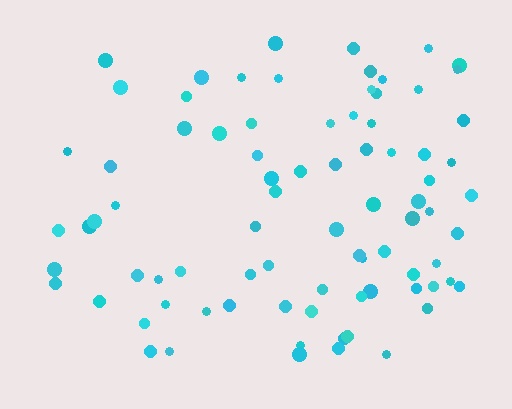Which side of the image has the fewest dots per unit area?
The left.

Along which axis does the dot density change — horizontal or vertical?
Horizontal.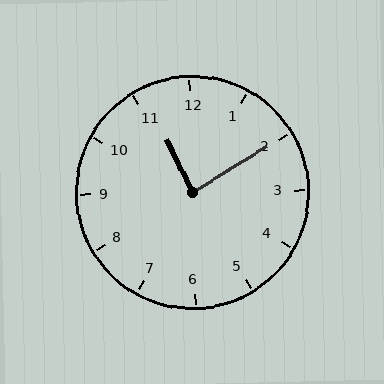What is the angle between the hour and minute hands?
Approximately 85 degrees.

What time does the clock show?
11:10.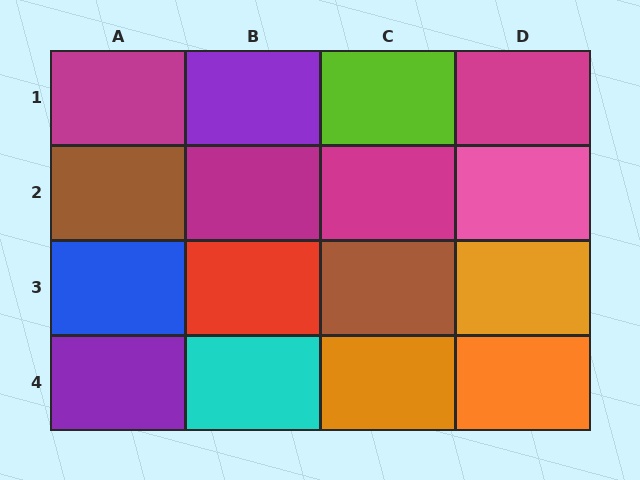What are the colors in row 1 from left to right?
Magenta, purple, lime, magenta.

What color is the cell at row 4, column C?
Orange.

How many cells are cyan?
1 cell is cyan.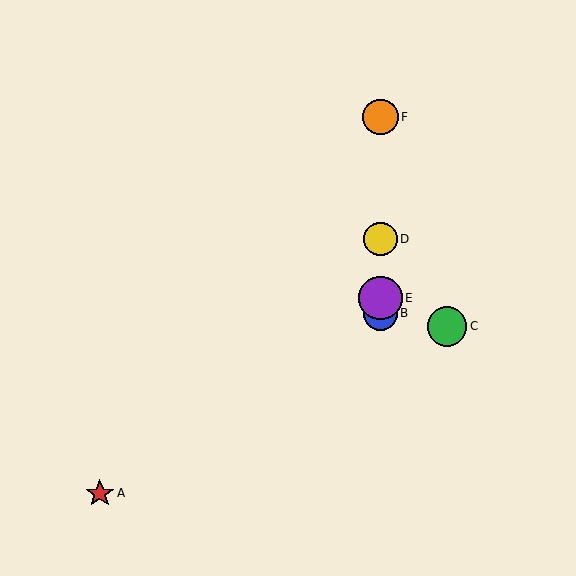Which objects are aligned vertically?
Objects B, D, E, F are aligned vertically.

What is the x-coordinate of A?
Object A is at x≈100.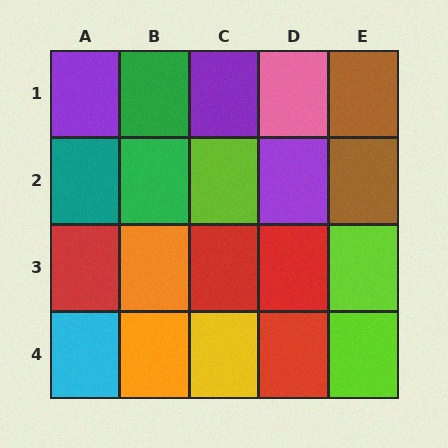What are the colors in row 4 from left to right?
Cyan, orange, yellow, red, lime.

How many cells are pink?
1 cell is pink.